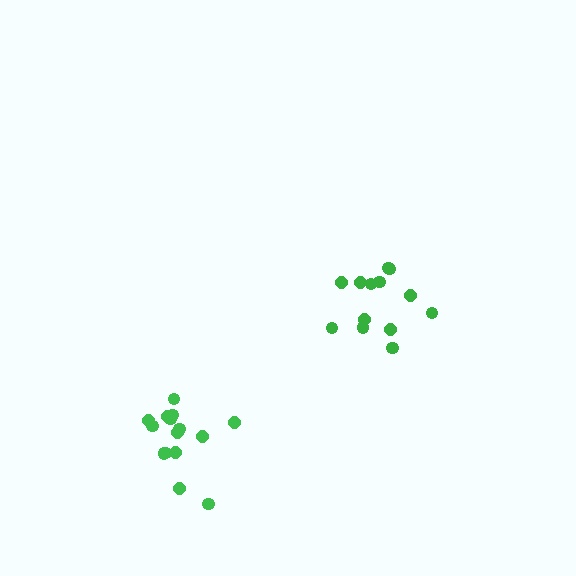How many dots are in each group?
Group 1: 13 dots, Group 2: 15 dots (28 total).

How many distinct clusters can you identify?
There are 2 distinct clusters.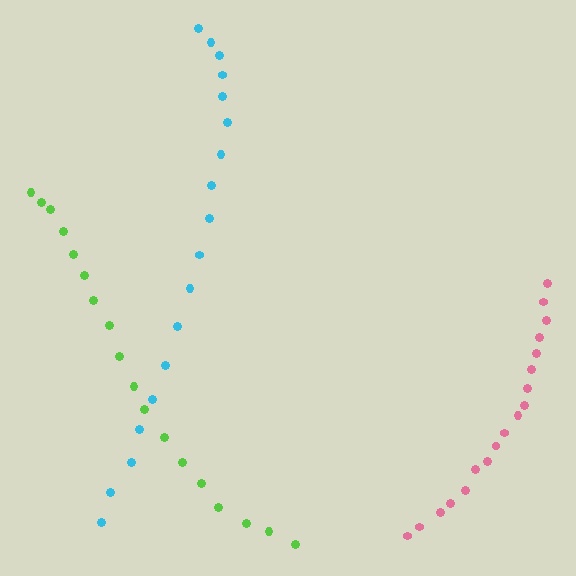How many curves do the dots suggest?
There are 3 distinct paths.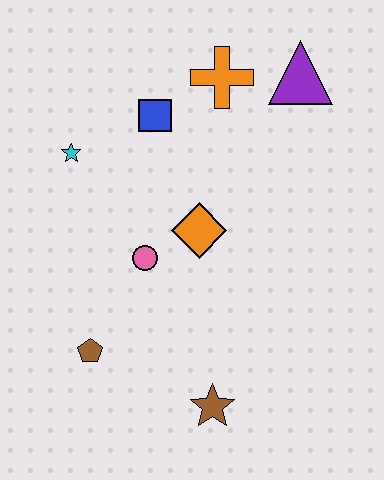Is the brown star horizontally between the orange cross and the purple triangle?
No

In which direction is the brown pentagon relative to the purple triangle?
The brown pentagon is below the purple triangle.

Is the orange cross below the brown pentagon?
No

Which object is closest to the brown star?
The brown pentagon is closest to the brown star.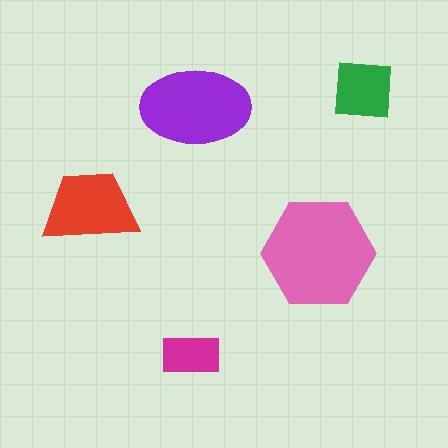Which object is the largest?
The pink hexagon.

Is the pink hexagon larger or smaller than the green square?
Larger.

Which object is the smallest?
The magenta rectangle.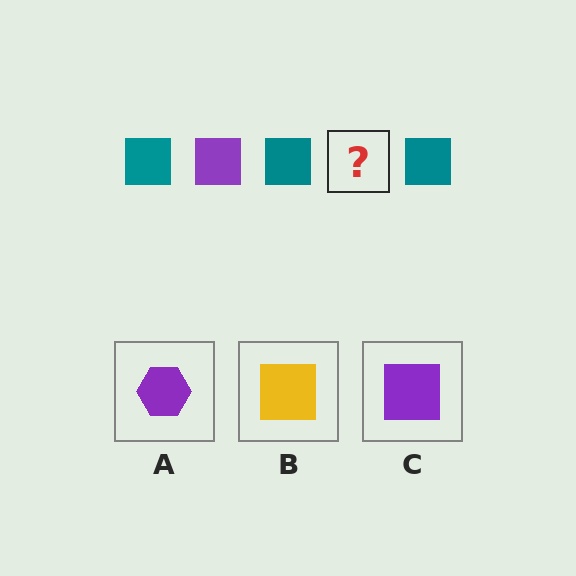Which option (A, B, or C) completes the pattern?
C.